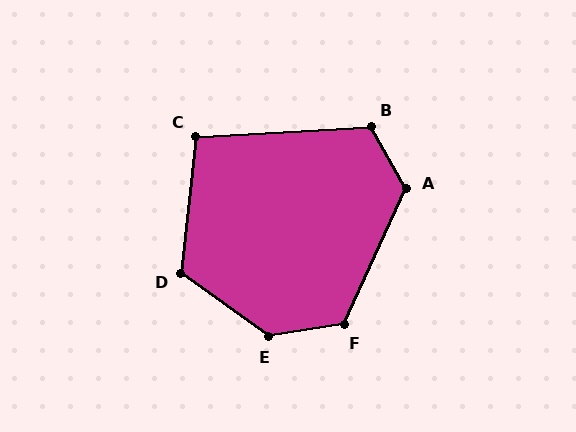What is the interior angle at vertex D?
Approximately 119 degrees (obtuse).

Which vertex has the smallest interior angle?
C, at approximately 99 degrees.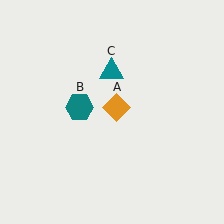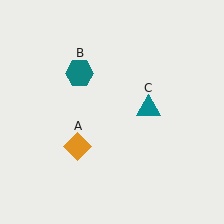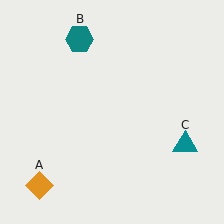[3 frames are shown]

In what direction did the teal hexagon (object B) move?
The teal hexagon (object B) moved up.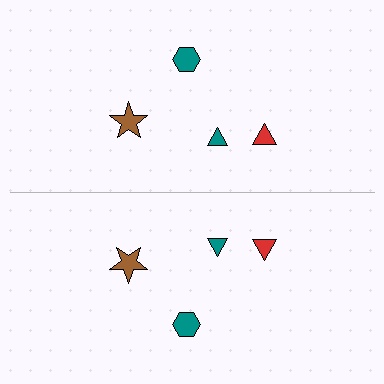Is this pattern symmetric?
Yes, this pattern has bilateral (reflection) symmetry.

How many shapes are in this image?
There are 8 shapes in this image.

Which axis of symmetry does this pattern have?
The pattern has a horizontal axis of symmetry running through the center of the image.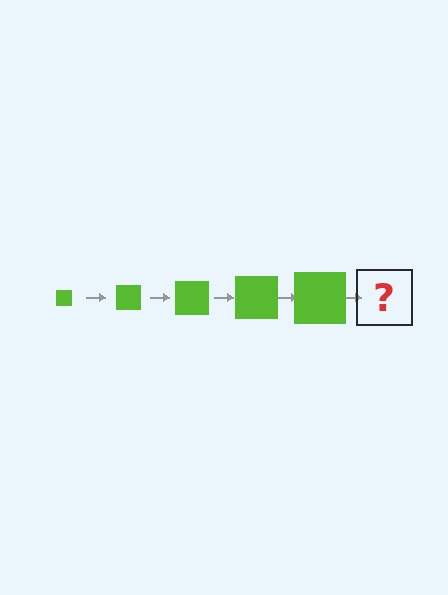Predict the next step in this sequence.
The next step is a lime square, larger than the previous one.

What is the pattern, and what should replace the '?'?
The pattern is that the square gets progressively larger each step. The '?' should be a lime square, larger than the previous one.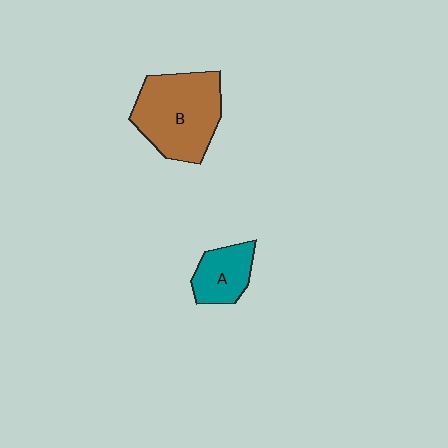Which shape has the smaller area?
Shape A (teal).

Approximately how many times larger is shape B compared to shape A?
Approximately 2.2 times.